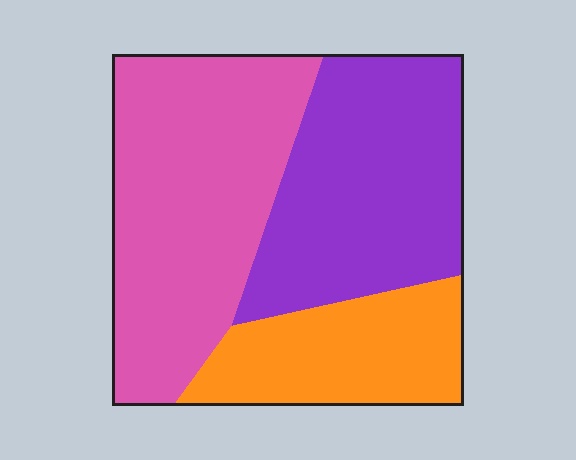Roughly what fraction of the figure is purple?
Purple covers about 35% of the figure.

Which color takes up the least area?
Orange, at roughly 20%.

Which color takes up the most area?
Pink, at roughly 40%.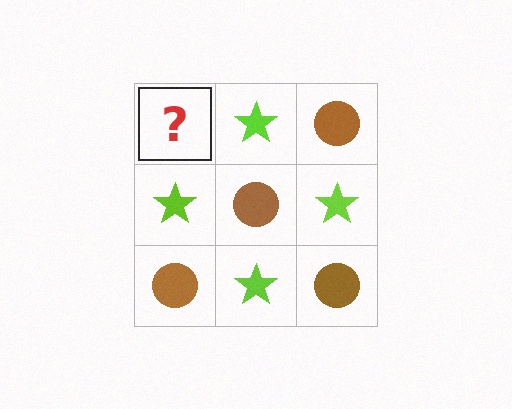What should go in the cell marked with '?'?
The missing cell should contain a brown circle.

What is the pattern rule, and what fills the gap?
The rule is that it alternates brown circle and lime star in a checkerboard pattern. The gap should be filled with a brown circle.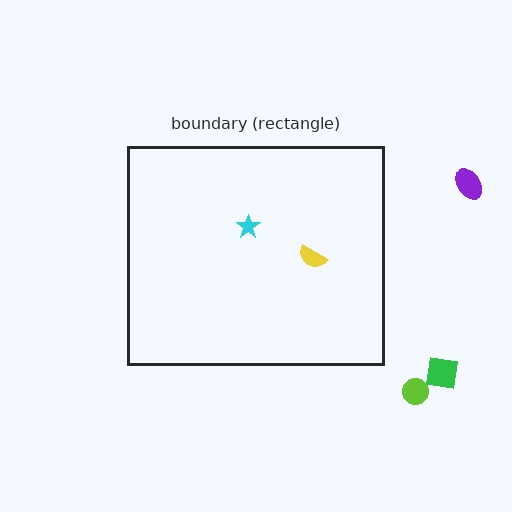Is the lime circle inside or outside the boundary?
Outside.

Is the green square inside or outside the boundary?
Outside.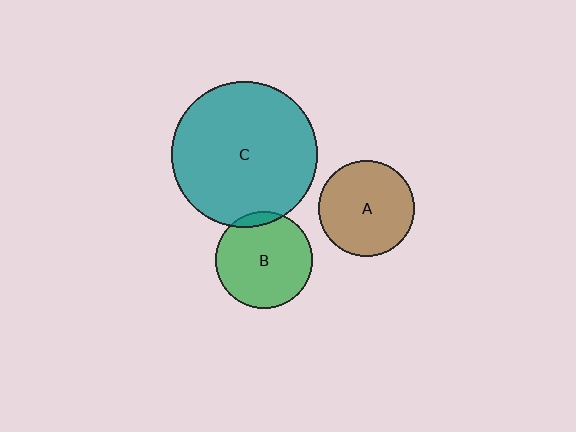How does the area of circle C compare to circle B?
Approximately 2.3 times.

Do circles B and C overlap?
Yes.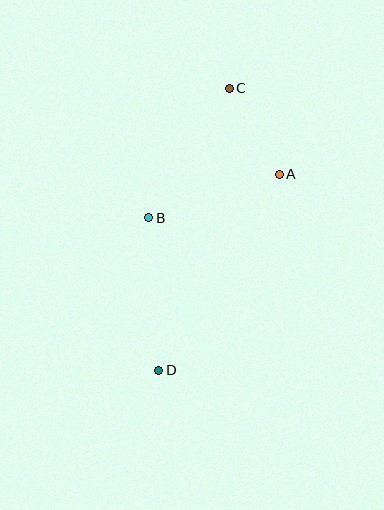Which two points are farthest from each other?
Points C and D are farthest from each other.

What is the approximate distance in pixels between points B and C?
The distance between B and C is approximately 152 pixels.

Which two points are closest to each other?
Points A and C are closest to each other.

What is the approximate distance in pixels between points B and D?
The distance between B and D is approximately 153 pixels.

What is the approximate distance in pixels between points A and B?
The distance between A and B is approximately 137 pixels.